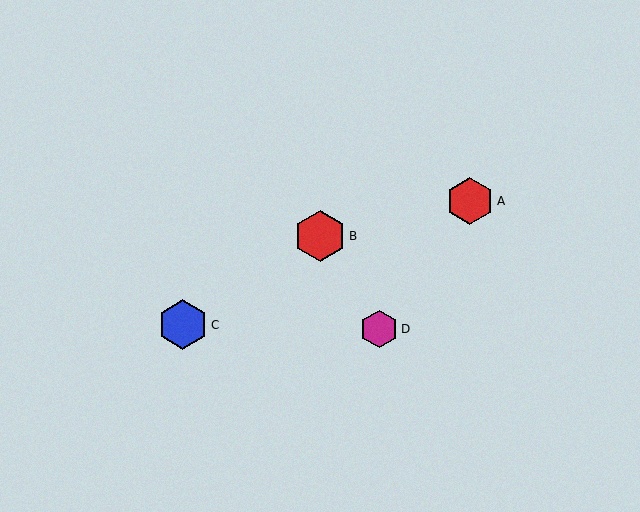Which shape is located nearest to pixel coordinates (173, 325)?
The blue hexagon (labeled C) at (183, 325) is nearest to that location.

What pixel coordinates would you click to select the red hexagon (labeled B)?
Click at (320, 236) to select the red hexagon B.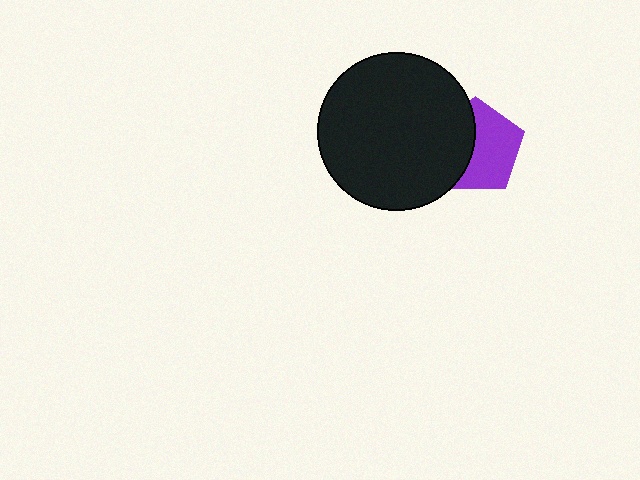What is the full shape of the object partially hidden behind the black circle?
The partially hidden object is a purple pentagon.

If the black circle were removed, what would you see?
You would see the complete purple pentagon.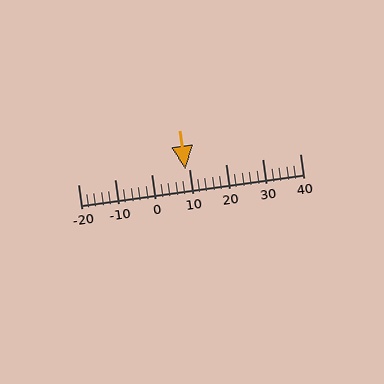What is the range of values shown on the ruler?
The ruler shows values from -20 to 40.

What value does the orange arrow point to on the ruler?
The orange arrow points to approximately 9.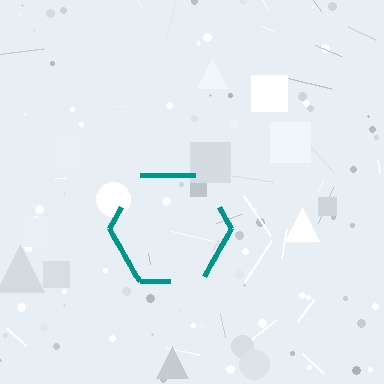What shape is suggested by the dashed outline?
The dashed outline suggests a hexagon.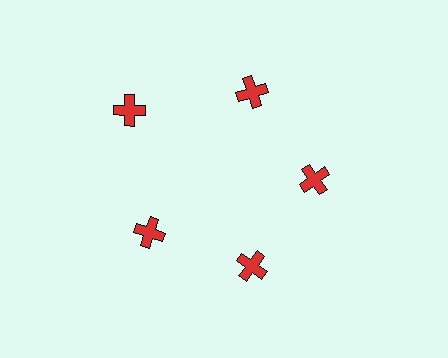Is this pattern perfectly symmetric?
No. The 5 red crosses are arranged in a ring, but one element near the 10 o'clock position is pushed outward from the center, breaking the 5-fold rotational symmetry.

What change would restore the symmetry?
The symmetry would be restored by moving it inward, back onto the ring so that all 5 crosses sit at equal angles and equal distance from the center.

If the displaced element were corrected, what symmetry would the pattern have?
It would have 5-fold rotational symmetry — the pattern would map onto itself every 72 degrees.